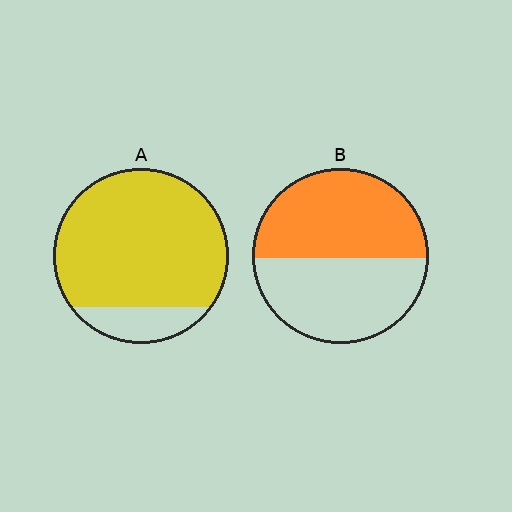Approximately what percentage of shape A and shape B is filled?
A is approximately 85% and B is approximately 50%.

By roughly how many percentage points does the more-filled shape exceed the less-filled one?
By roughly 35 percentage points (A over B).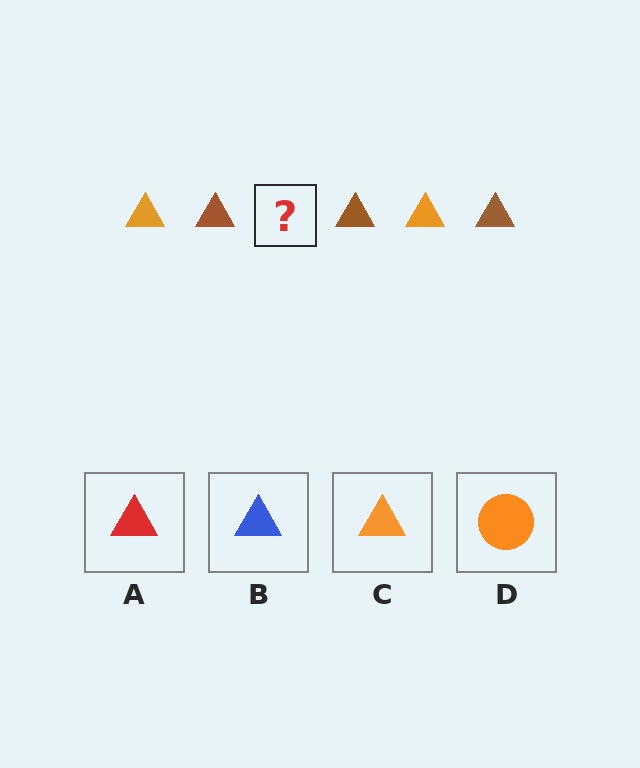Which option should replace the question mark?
Option C.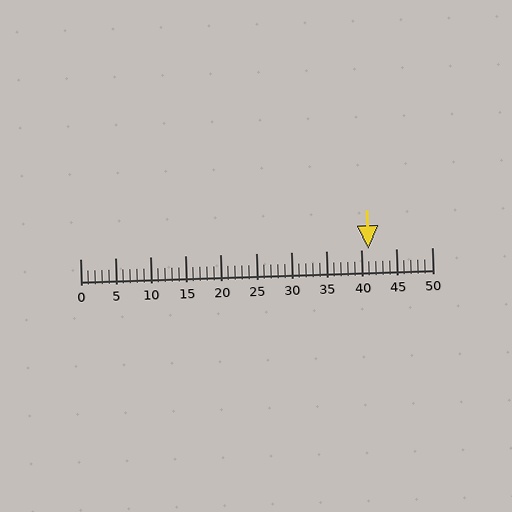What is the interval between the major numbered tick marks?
The major tick marks are spaced 5 units apart.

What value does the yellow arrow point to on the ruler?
The yellow arrow points to approximately 41.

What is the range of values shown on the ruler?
The ruler shows values from 0 to 50.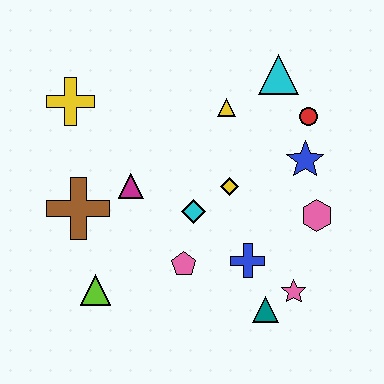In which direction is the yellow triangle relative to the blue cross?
The yellow triangle is above the blue cross.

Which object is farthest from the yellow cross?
The pink star is farthest from the yellow cross.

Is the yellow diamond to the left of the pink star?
Yes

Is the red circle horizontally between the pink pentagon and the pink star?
No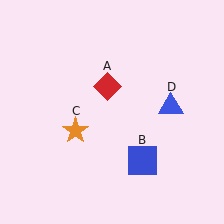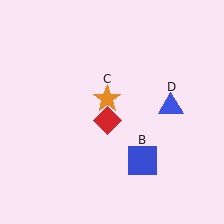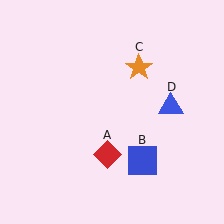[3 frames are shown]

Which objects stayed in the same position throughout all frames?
Blue square (object B) and blue triangle (object D) remained stationary.